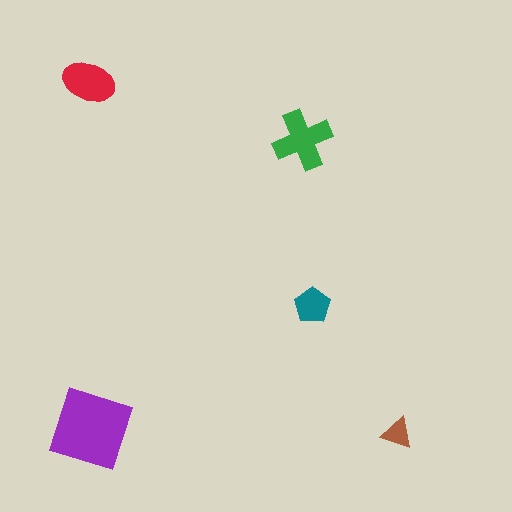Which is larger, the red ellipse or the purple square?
The purple square.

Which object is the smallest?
The brown triangle.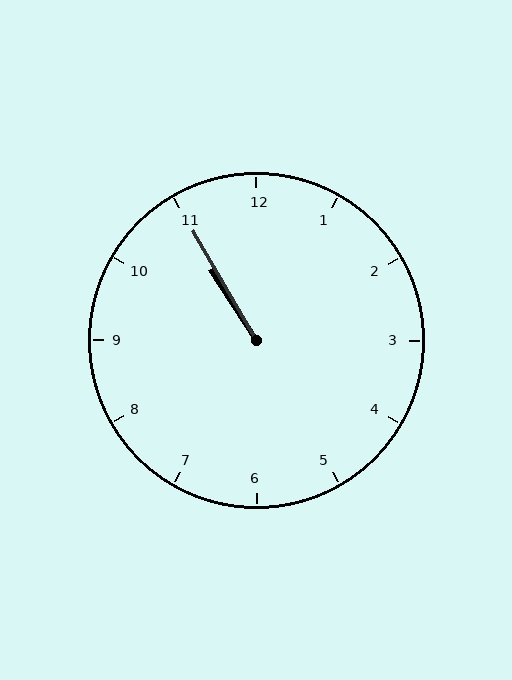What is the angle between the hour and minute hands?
Approximately 2 degrees.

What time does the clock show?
10:55.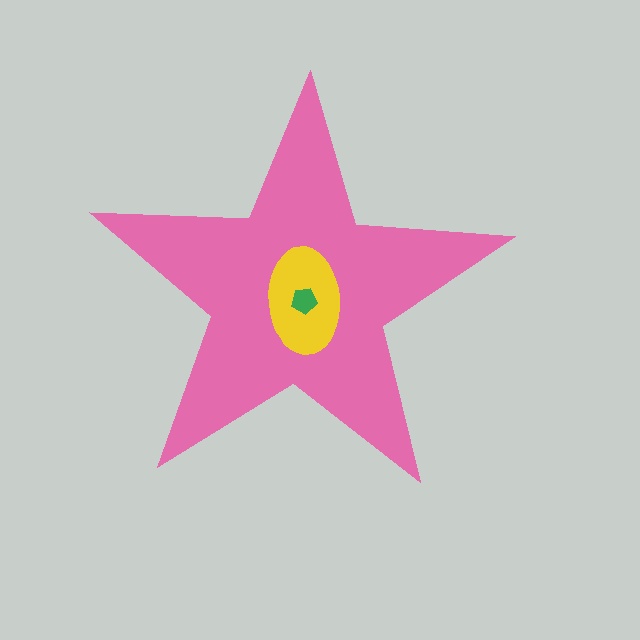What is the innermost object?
The green pentagon.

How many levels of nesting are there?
3.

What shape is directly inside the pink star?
The yellow ellipse.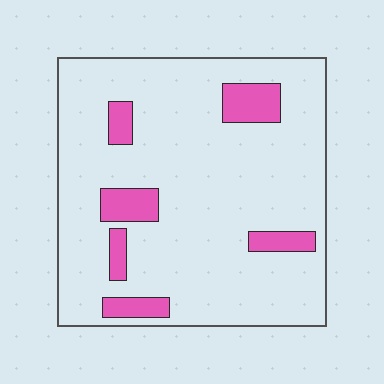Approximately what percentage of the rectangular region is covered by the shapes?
Approximately 15%.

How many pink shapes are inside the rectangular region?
6.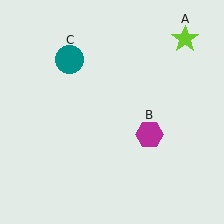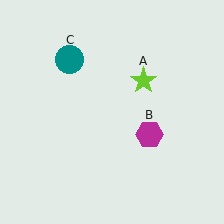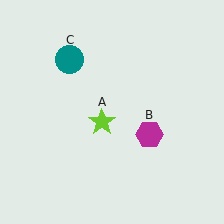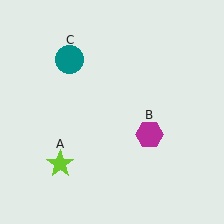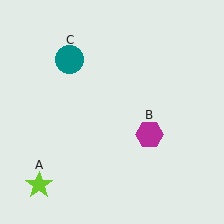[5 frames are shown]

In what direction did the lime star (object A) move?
The lime star (object A) moved down and to the left.